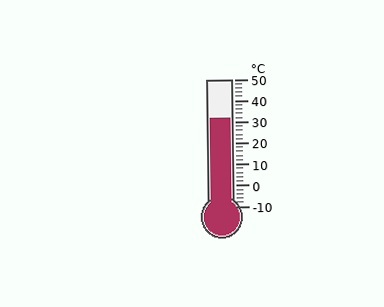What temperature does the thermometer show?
The thermometer shows approximately 32°C.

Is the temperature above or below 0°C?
The temperature is above 0°C.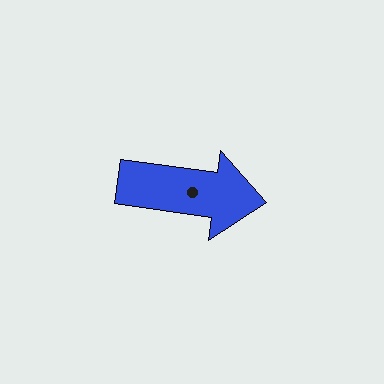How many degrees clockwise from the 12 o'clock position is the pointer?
Approximately 98 degrees.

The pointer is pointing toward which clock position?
Roughly 3 o'clock.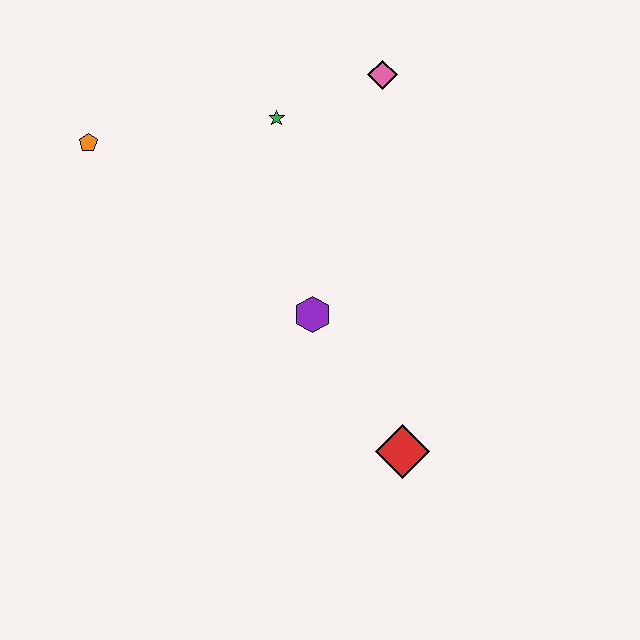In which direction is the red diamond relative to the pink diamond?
The red diamond is below the pink diamond.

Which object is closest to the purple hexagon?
The red diamond is closest to the purple hexagon.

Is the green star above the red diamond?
Yes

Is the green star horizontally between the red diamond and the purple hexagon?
No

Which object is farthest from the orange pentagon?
The red diamond is farthest from the orange pentagon.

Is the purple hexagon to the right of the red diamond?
No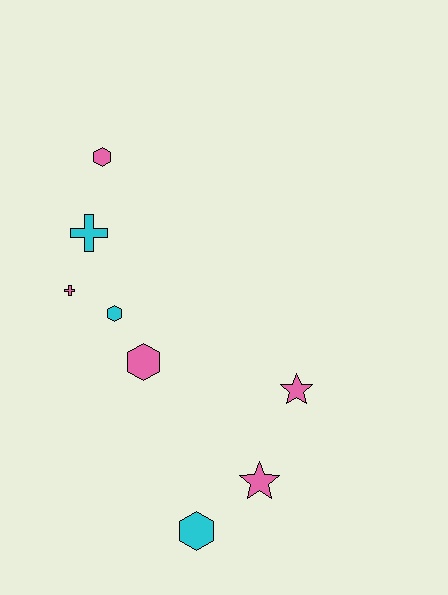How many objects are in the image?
There are 8 objects.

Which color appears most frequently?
Pink, with 5 objects.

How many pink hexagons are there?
There are 2 pink hexagons.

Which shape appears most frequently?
Hexagon, with 4 objects.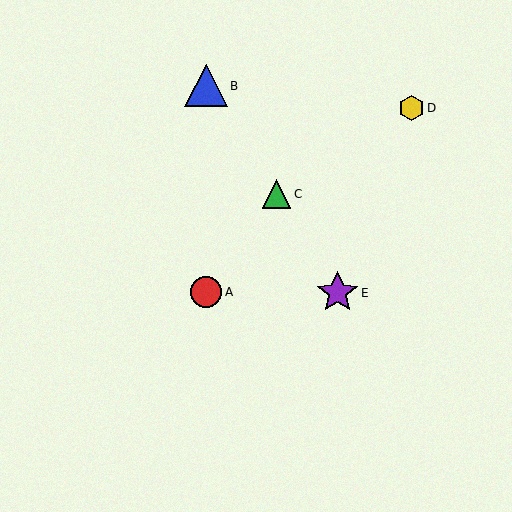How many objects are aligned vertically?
2 objects (A, B) are aligned vertically.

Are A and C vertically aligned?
No, A is at x≈206 and C is at x≈277.